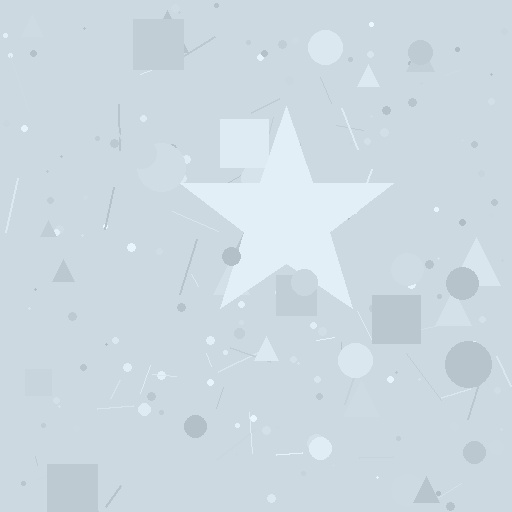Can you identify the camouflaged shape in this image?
The camouflaged shape is a star.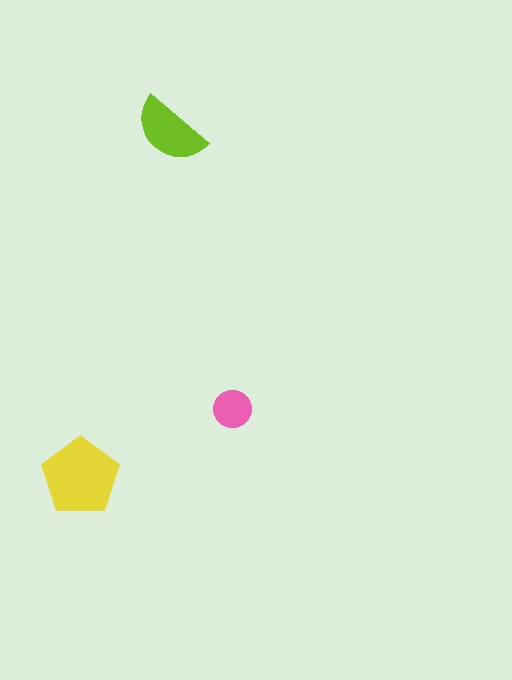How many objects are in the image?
There are 3 objects in the image.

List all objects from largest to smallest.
The yellow pentagon, the lime semicircle, the pink circle.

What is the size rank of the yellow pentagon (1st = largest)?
1st.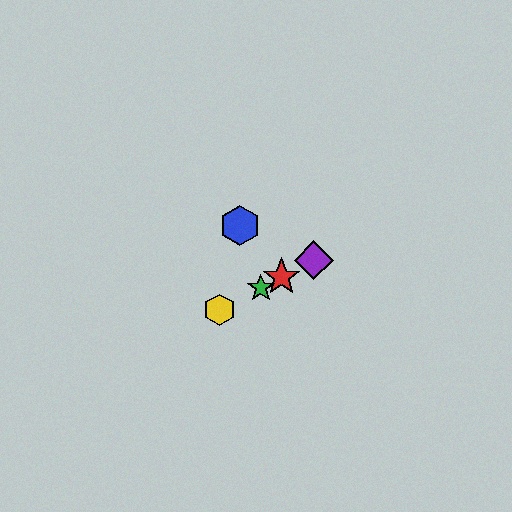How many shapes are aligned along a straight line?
4 shapes (the red star, the green star, the yellow hexagon, the purple diamond) are aligned along a straight line.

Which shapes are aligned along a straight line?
The red star, the green star, the yellow hexagon, the purple diamond are aligned along a straight line.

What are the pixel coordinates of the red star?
The red star is at (282, 277).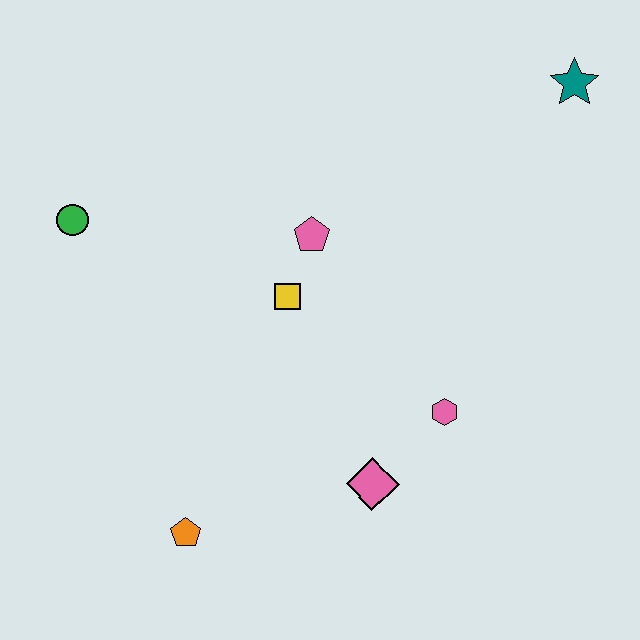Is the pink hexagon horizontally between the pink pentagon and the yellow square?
No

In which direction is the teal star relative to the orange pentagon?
The teal star is above the orange pentagon.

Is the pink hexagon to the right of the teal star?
No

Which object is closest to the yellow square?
The pink pentagon is closest to the yellow square.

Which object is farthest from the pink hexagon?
The green circle is farthest from the pink hexagon.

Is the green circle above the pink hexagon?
Yes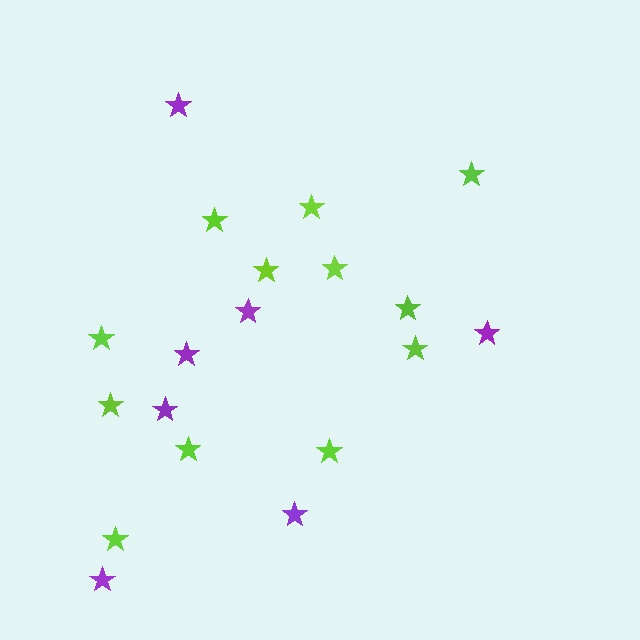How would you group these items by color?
There are 2 groups: one group of purple stars (7) and one group of lime stars (12).